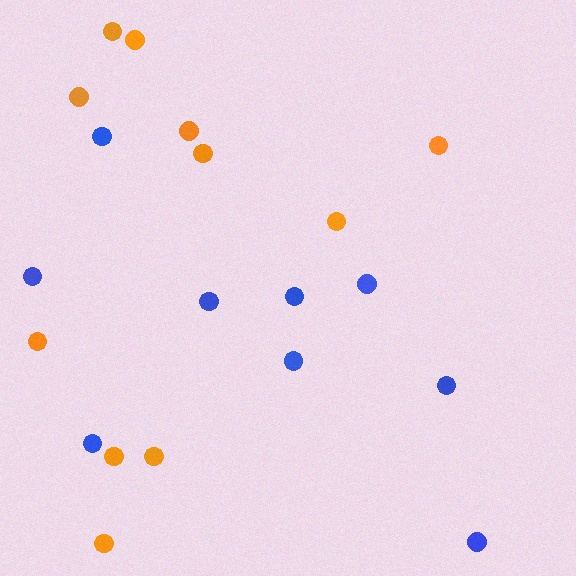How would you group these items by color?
There are 2 groups: one group of orange circles (11) and one group of blue circles (9).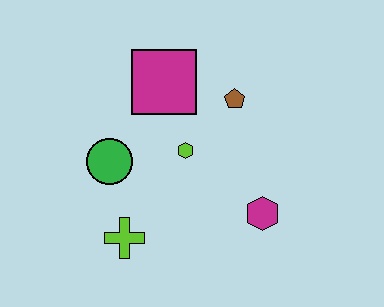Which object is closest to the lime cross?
The green circle is closest to the lime cross.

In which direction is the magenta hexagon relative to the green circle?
The magenta hexagon is to the right of the green circle.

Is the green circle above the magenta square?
No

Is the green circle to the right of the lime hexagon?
No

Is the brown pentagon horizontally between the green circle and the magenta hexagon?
Yes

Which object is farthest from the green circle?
The magenta hexagon is farthest from the green circle.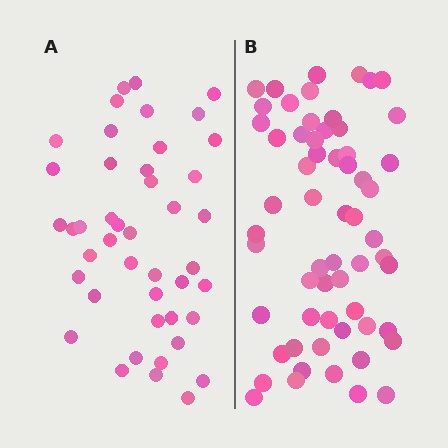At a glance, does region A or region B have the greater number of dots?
Region B (the right region) has more dots.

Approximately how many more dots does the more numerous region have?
Region B has approximately 15 more dots than region A.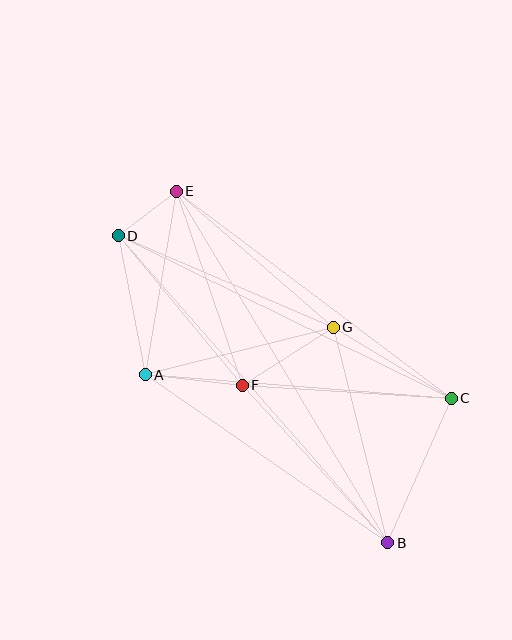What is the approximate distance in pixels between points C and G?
The distance between C and G is approximately 138 pixels.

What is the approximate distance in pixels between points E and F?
The distance between E and F is approximately 205 pixels.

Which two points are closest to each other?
Points D and E are closest to each other.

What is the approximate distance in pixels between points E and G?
The distance between E and G is approximately 208 pixels.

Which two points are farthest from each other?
Points B and E are farthest from each other.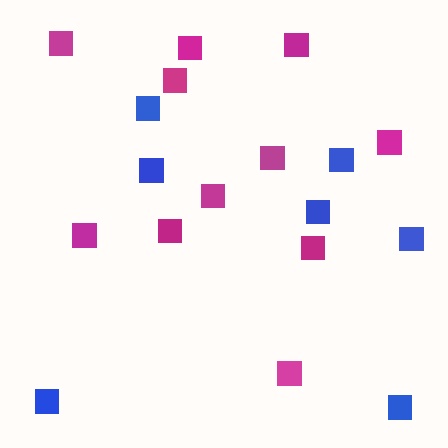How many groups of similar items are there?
There are 2 groups: one group of blue squares (7) and one group of magenta squares (11).